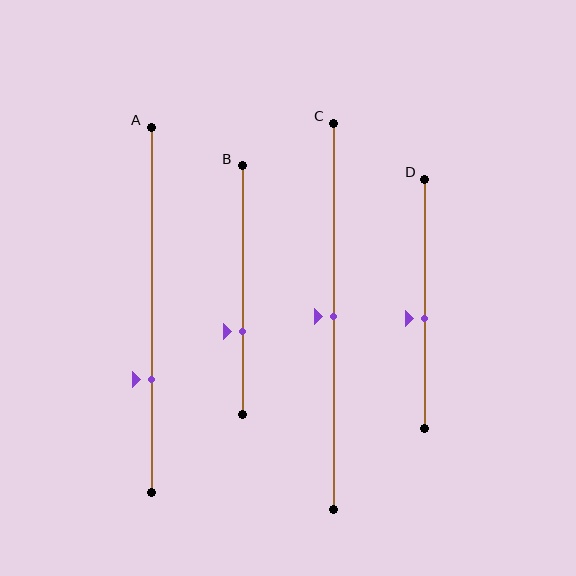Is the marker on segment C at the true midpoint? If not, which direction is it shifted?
Yes, the marker on segment C is at the true midpoint.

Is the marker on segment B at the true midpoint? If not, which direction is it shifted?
No, the marker on segment B is shifted downward by about 17% of the segment length.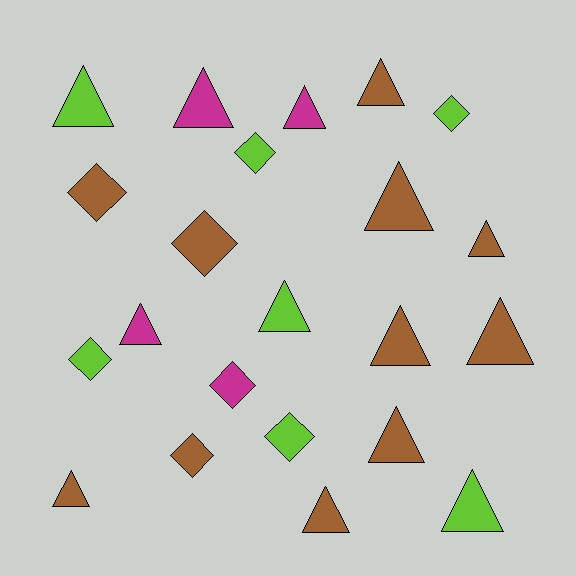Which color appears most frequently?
Brown, with 11 objects.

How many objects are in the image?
There are 22 objects.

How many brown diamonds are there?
There are 3 brown diamonds.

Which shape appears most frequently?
Triangle, with 14 objects.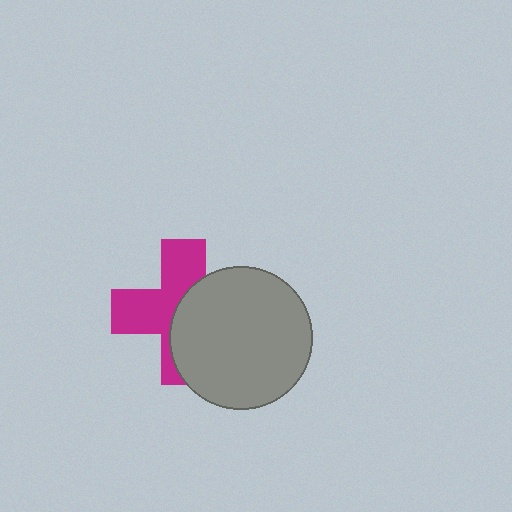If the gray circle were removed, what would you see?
You would see the complete magenta cross.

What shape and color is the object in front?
The object in front is a gray circle.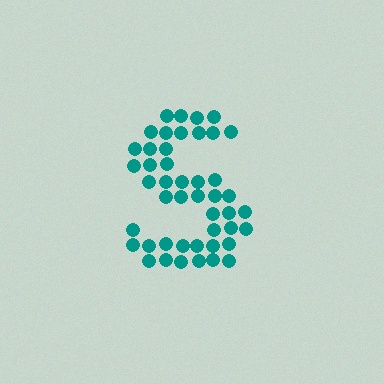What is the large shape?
The large shape is the letter S.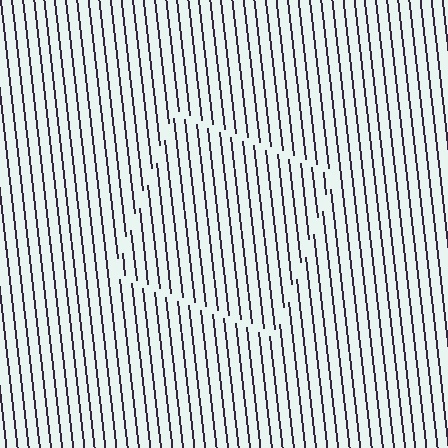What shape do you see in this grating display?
An illusory square. The interior of the shape contains the same grating, shifted by half a period — the contour is defined by the phase discontinuity where line-ends from the inner and outer gratings abut.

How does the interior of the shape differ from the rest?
The interior of the shape contains the same grating, shifted by half a period — the contour is defined by the phase discontinuity where line-ends from the inner and outer gratings abut.